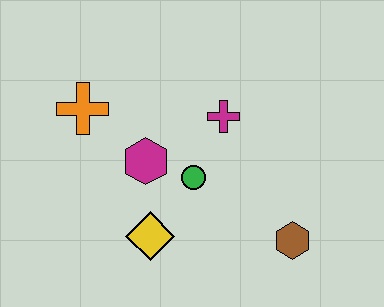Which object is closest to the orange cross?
The magenta hexagon is closest to the orange cross.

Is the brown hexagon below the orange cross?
Yes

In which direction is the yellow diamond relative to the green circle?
The yellow diamond is below the green circle.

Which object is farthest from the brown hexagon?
The orange cross is farthest from the brown hexagon.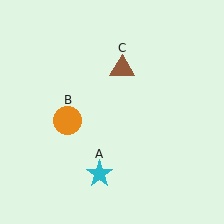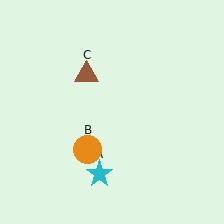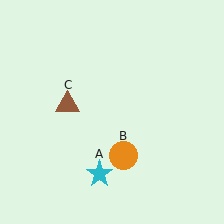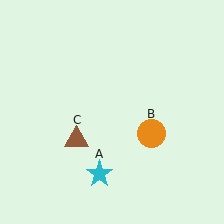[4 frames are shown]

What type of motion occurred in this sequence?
The orange circle (object B), brown triangle (object C) rotated counterclockwise around the center of the scene.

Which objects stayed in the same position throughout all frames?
Cyan star (object A) remained stationary.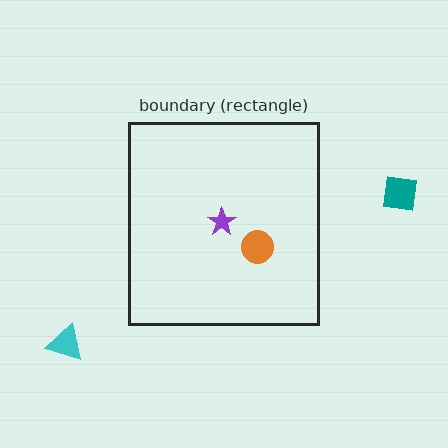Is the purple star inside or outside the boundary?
Inside.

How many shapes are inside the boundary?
2 inside, 2 outside.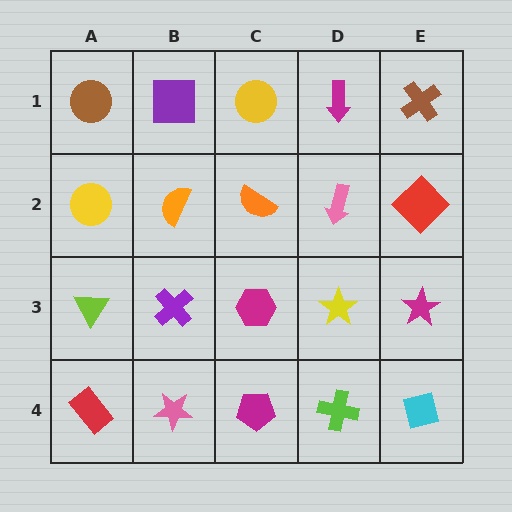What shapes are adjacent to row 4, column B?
A purple cross (row 3, column B), a red rectangle (row 4, column A), a magenta pentagon (row 4, column C).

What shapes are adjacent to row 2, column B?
A purple square (row 1, column B), a purple cross (row 3, column B), a yellow circle (row 2, column A), an orange semicircle (row 2, column C).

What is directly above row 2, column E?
A brown cross.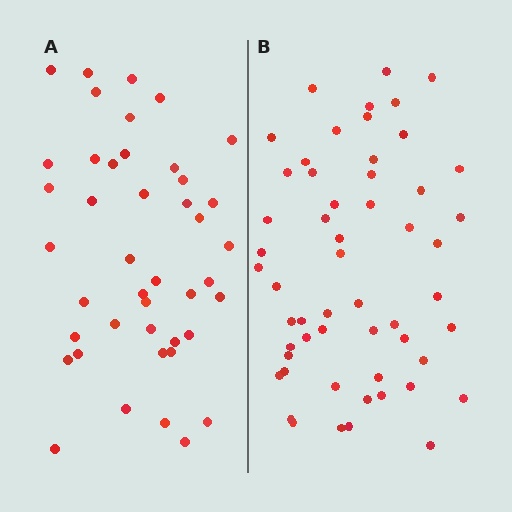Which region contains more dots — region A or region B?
Region B (the right region) has more dots.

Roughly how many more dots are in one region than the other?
Region B has roughly 12 or so more dots than region A.